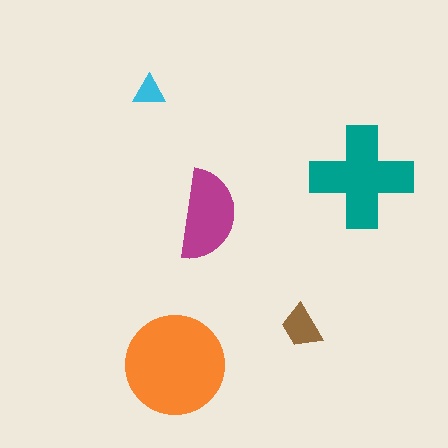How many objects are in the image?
There are 5 objects in the image.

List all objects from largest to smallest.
The orange circle, the teal cross, the magenta semicircle, the brown trapezoid, the cyan triangle.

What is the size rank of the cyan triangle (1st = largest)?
5th.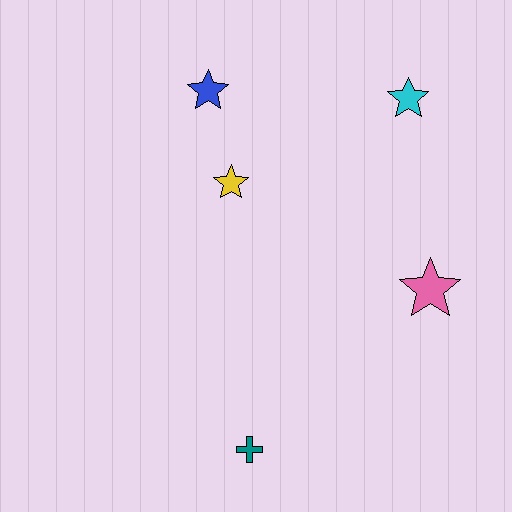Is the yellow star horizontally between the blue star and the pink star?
Yes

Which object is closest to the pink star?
The cyan star is closest to the pink star.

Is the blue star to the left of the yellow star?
Yes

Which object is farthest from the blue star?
The teal cross is farthest from the blue star.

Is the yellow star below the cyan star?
Yes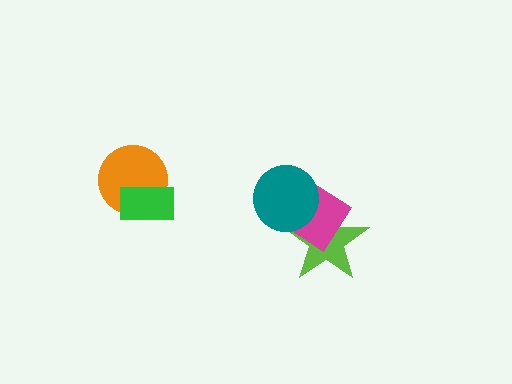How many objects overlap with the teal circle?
2 objects overlap with the teal circle.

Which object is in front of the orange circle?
The green rectangle is in front of the orange circle.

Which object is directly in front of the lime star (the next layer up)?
The magenta diamond is directly in front of the lime star.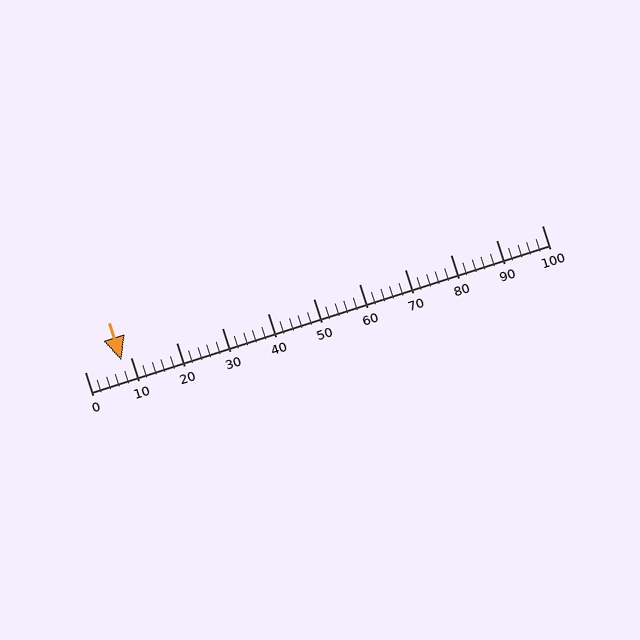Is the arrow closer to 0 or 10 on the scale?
The arrow is closer to 10.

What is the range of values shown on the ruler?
The ruler shows values from 0 to 100.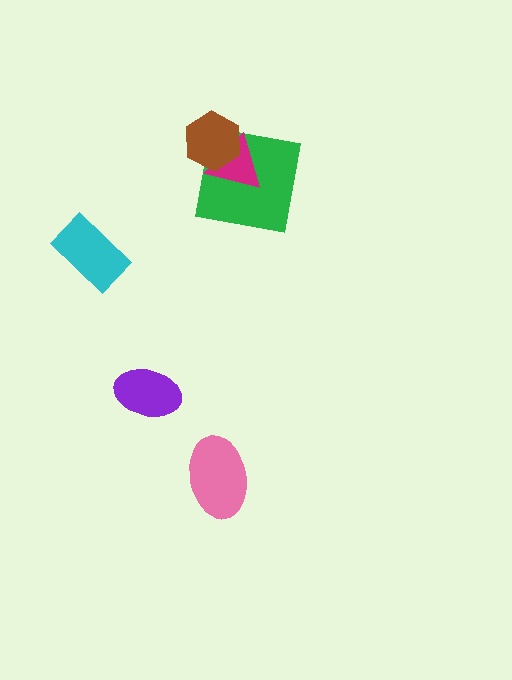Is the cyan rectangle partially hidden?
No, no other shape covers it.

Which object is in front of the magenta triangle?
The brown hexagon is in front of the magenta triangle.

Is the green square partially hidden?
Yes, it is partially covered by another shape.